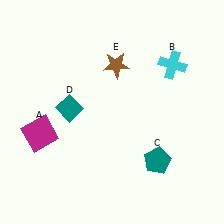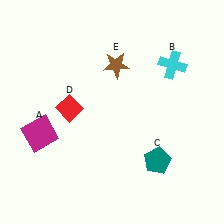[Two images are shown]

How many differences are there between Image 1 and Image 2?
There is 1 difference between the two images.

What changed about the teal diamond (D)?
In Image 1, D is teal. In Image 2, it changed to red.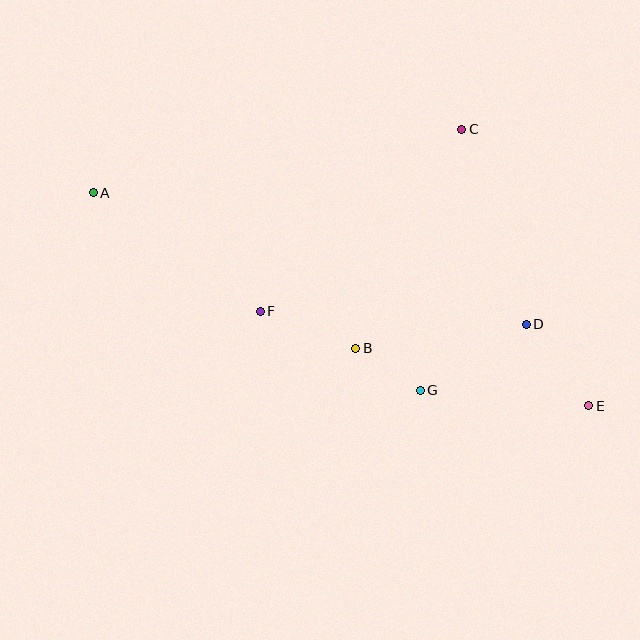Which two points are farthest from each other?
Points A and E are farthest from each other.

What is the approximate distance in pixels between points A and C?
The distance between A and C is approximately 374 pixels.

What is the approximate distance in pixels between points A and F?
The distance between A and F is approximately 205 pixels.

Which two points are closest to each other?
Points B and G are closest to each other.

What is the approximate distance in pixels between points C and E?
The distance between C and E is approximately 304 pixels.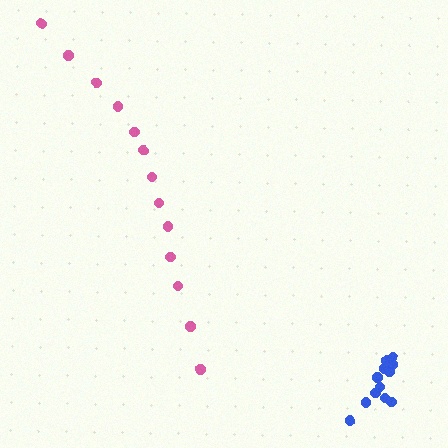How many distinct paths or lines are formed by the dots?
There are 2 distinct paths.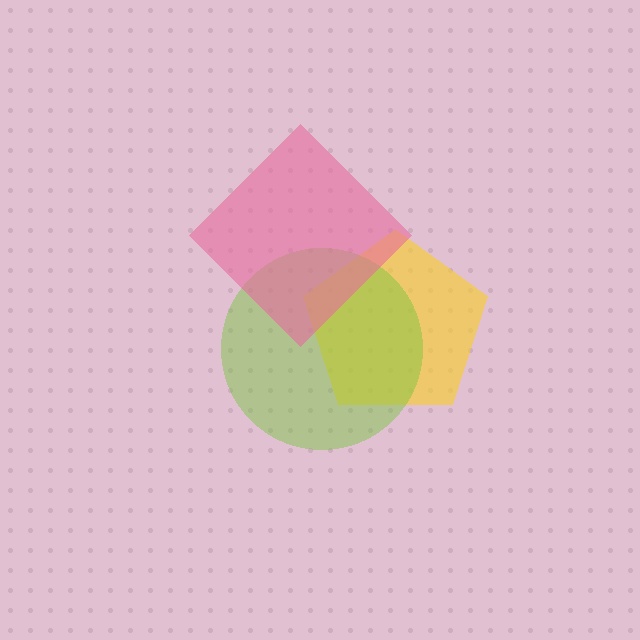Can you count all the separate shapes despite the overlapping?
Yes, there are 3 separate shapes.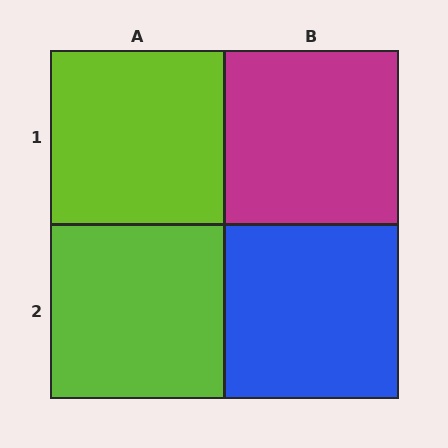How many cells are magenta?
1 cell is magenta.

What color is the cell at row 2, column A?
Lime.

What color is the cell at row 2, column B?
Blue.